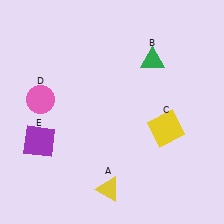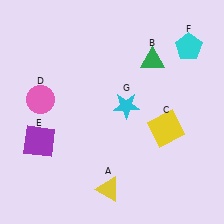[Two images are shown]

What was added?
A cyan pentagon (F), a cyan star (G) were added in Image 2.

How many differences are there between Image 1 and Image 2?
There are 2 differences between the two images.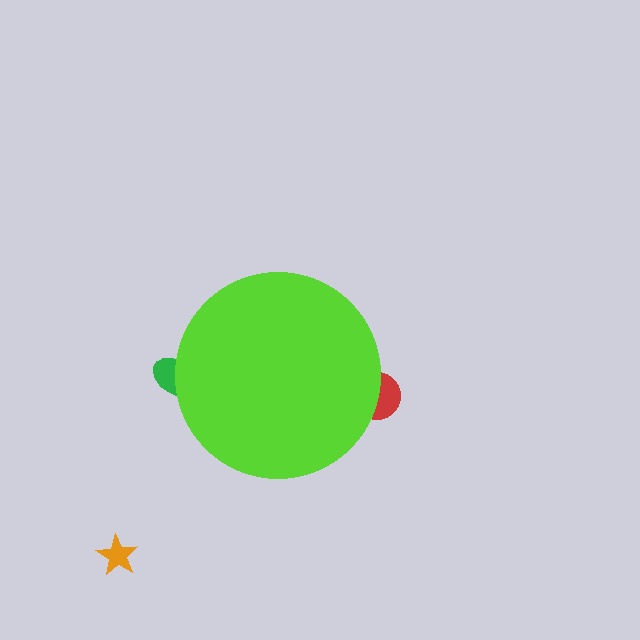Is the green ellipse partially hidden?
Yes, the green ellipse is partially hidden behind the lime circle.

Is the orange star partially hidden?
No, the orange star is fully visible.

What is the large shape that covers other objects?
A lime circle.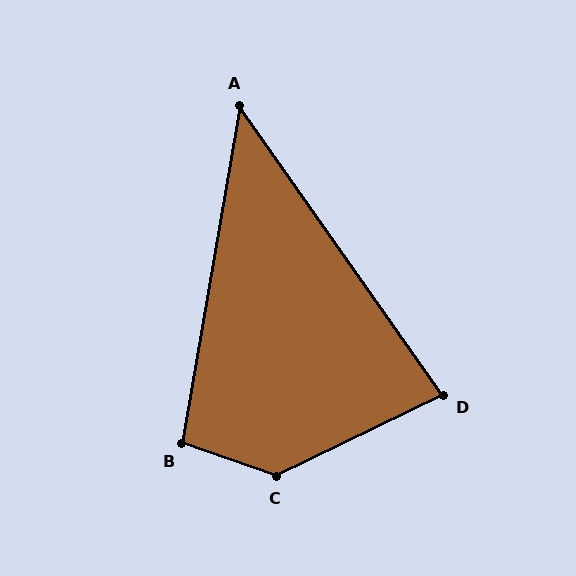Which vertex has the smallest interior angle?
A, at approximately 45 degrees.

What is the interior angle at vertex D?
Approximately 81 degrees (acute).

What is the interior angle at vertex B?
Approximately 99 degrees (obtuse).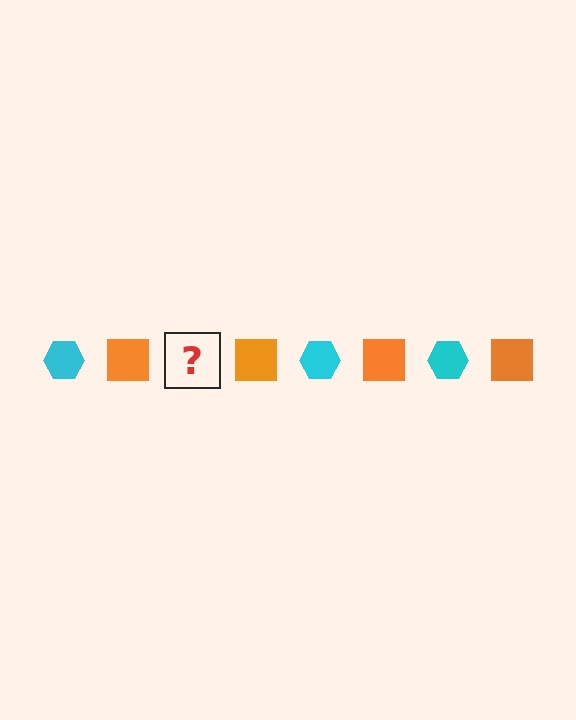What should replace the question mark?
The question mark should be replaced with a cyan hexagon.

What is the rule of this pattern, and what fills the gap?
The rule is that the pattern alternates between cyan hexagon and orange square. The gap should be filled with a cyan hexagon.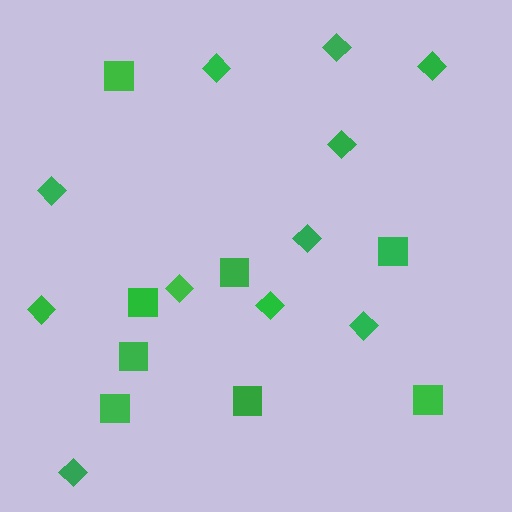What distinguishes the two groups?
There are 2 groups: one group of squares (8) and one group of diamonds (11).